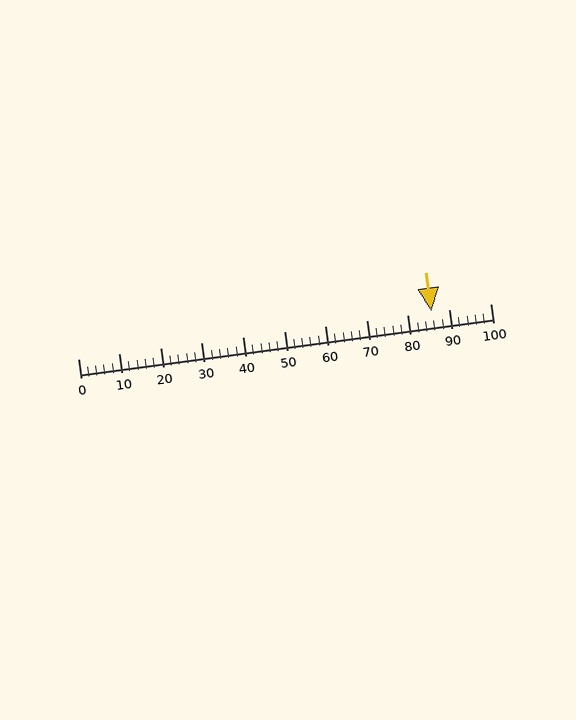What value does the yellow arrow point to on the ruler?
The yellow arrow points to approximately 86.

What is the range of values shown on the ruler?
The ruler shows values from 0 to 100.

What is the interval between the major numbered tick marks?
The major tick marks are spaced 10 units apart.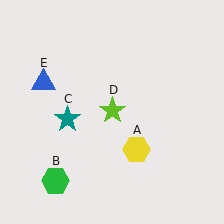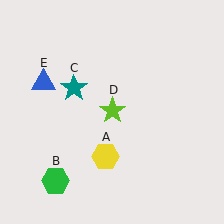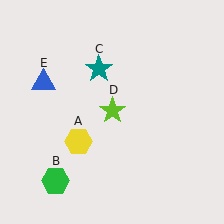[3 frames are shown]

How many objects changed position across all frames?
2 objects changed position: yellow hexagon (object A), teal star (object C).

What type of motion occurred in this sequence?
The yellow hexagon (object A), teal star (object C) rotated clockwise around the center of the scene.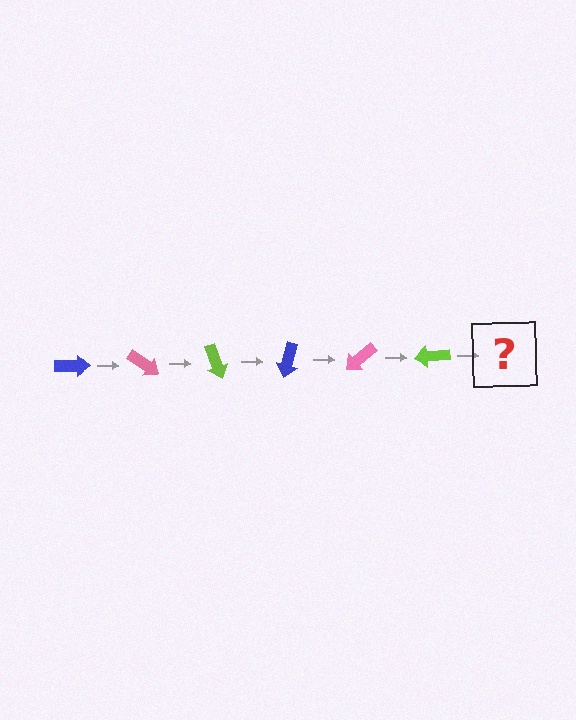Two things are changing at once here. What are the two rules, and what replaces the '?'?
The two rules are that it rotates 35 degrees each step and the color cycles through blue, pink, and lime. The '?' should be a blue arrow, rotated 210 degrees from the start.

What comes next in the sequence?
The next element should be a blue arrow, rotated 210 degrees from the start.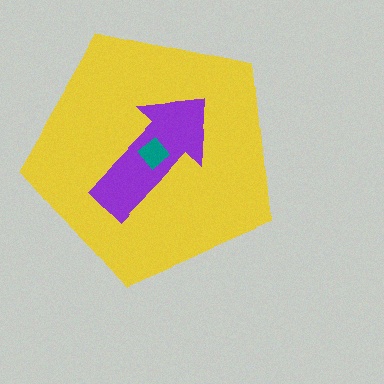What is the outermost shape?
The yellow pentagon.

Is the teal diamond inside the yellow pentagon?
Yes.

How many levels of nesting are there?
3.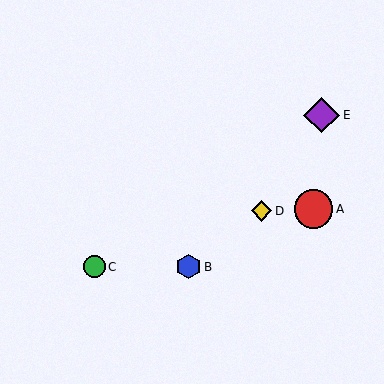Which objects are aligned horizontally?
Objects B, C are aligned horizontally.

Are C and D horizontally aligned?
No, C is at y≈267 and D is at y≈211.